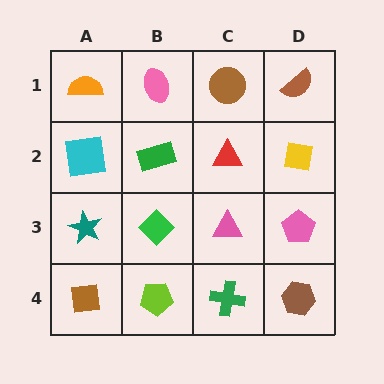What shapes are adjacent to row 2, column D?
A brown semicircle (row 1, column D), a pink pentagon (row 3, column D), a red triangle (row 2, column C).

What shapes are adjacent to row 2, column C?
A brown circle (row 1, column C), a pink triangle (row 3, column C), a green rectangle (row 2, column B), a yellow square (row 2, column D).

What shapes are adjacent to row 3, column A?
A cyan square (row 2, column A), a brown square (row 4, column A), a green diamond (row 3, column B).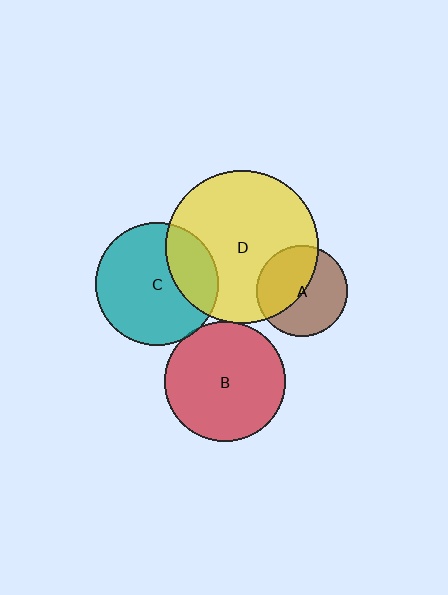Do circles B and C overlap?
Yes.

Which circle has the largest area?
Circle D (yellow).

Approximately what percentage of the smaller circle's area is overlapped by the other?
Approximately 5%.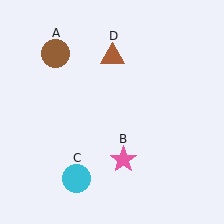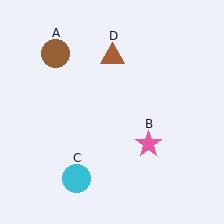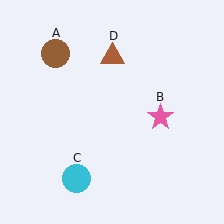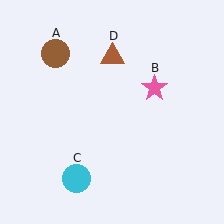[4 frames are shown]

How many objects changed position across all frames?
1 object changed position: pink star (object B).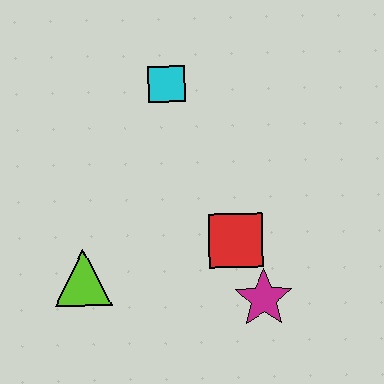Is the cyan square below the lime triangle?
No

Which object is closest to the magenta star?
The red square is closest to the magenta star.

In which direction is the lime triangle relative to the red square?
The lime triangle is to the left of the red square.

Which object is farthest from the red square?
The cyan square is farthest from the red square.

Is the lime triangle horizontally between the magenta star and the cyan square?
No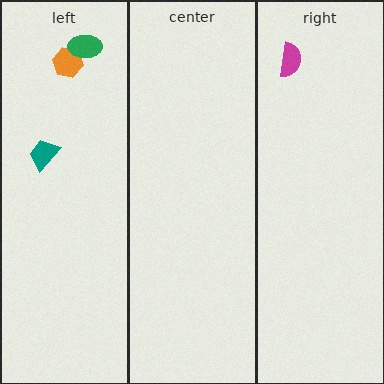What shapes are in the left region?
The orange hexagon, the teal trapezoid, the green ellipse.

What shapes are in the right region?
The magenta semicircle.